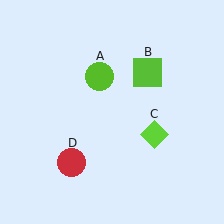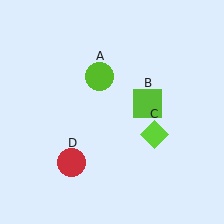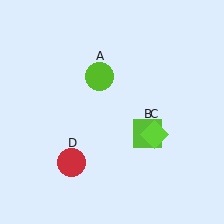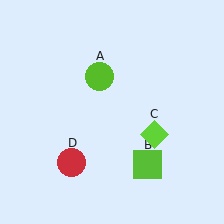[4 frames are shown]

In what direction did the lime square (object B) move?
The lime square (object B) moved down.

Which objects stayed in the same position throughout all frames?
Lime circle (object A) and lime diamond (object C) and red circle (object D) remained stationary.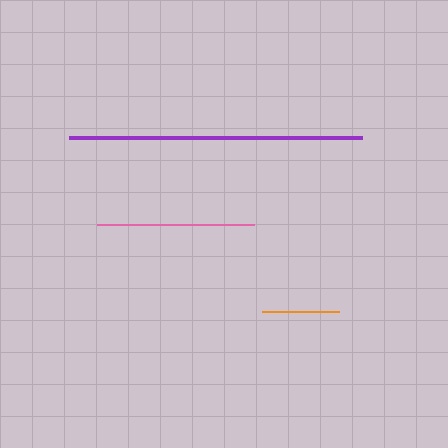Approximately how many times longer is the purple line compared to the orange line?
The purple line is approximately 3.8 times the length of the orange line.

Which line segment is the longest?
The purple line is the longest at approximately 293 pixels.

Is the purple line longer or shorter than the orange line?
The purple line is longer than the orange line.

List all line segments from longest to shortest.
From longest to shortest: purple, pink, orange.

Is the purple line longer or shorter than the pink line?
The purple line is longer than the pink line.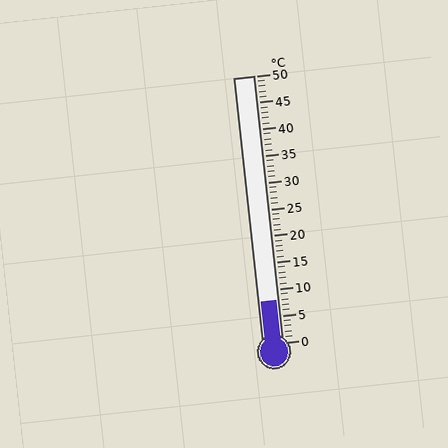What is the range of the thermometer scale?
The thermometer scale ranges from 0°C to 50°C.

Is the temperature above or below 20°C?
The temperature is below 20°C.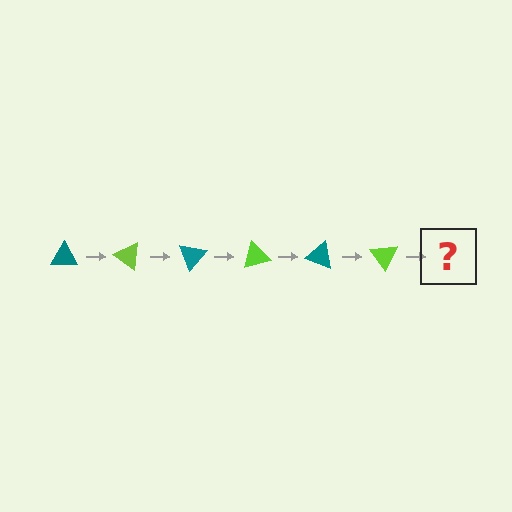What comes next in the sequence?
The next element should be a teal triangle, rotated 210 degrees from the start.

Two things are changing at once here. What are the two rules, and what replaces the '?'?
The two rules are that it rotates 35 degrees each step and the color cycles through teal and lime. The '?' should be a teal triangle, rotated 210 degrees from the start.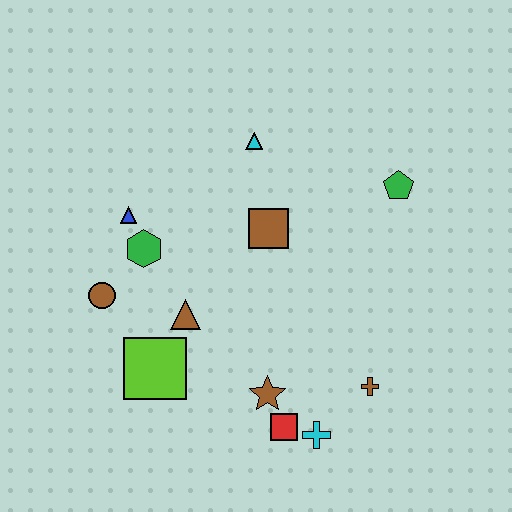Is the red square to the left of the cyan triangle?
No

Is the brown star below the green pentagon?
Yes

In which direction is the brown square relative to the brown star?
The brown square is above the brown star.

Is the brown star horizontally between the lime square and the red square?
Yes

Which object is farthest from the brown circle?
The green pentagon is farthest from the brown circle.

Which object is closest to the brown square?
The cyan triangle is closest to the brown square.